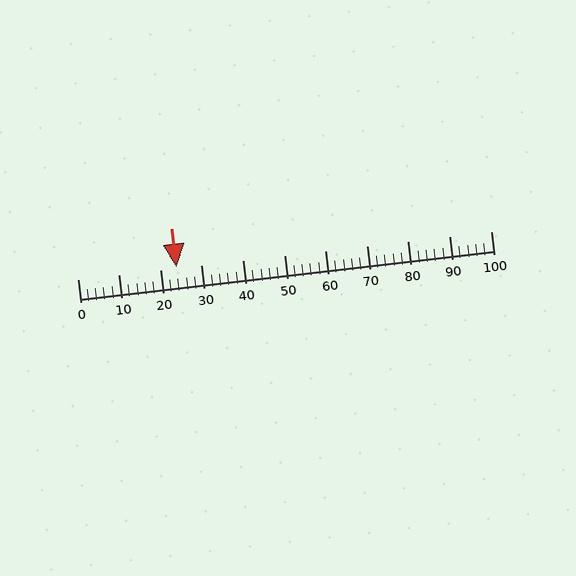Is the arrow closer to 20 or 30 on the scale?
The arrow is closer to 20.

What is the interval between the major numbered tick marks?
The major tick marks are spaced 10 units apart.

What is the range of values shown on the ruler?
The ruler shows values from 0 to 100.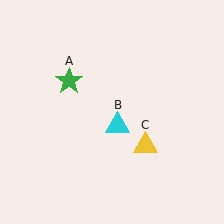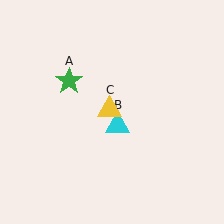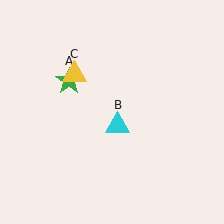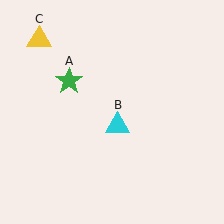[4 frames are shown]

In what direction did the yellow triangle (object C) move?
The yellow triangle (object C) moved up and to the left.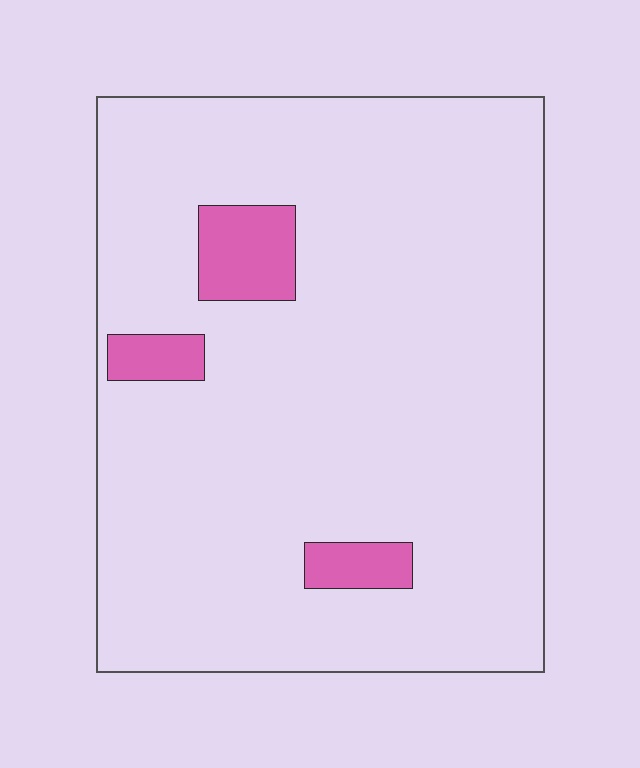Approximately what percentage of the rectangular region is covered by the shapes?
Approximately 5%.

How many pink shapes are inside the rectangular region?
3.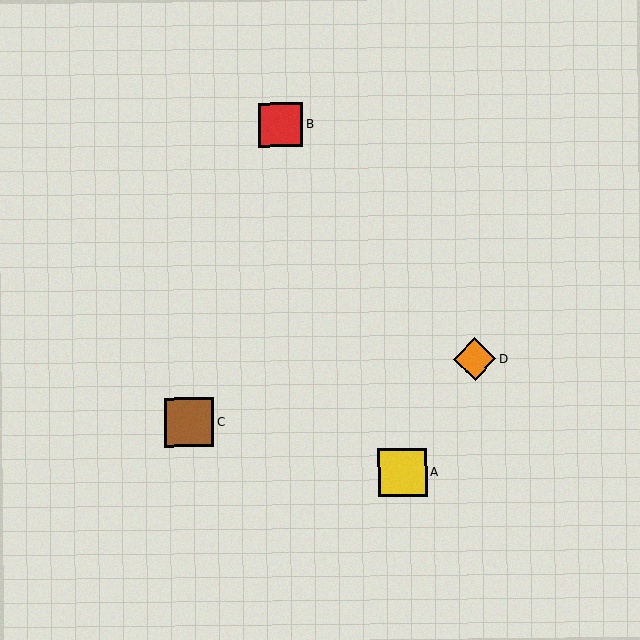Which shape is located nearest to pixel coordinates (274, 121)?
The red square (labeled B) at (281, 125) is nearest to that location.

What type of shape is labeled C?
Shape C is a brown square.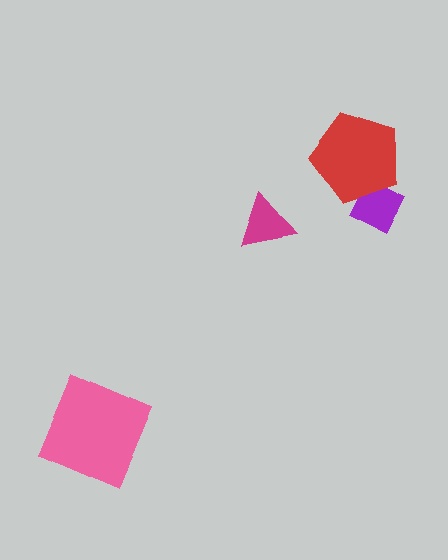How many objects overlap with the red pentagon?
1 object overlaps with the red pentagon.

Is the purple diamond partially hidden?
Yes, it is partially covered by another shape.